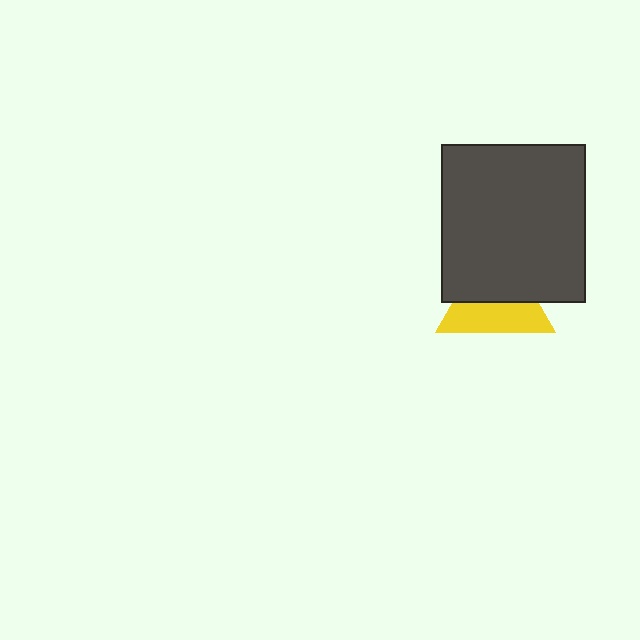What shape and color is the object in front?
The object in front is a dark gray rectangle.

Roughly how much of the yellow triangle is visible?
About half of it is visible (roughly 49%).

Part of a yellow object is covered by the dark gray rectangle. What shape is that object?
It is a triangle.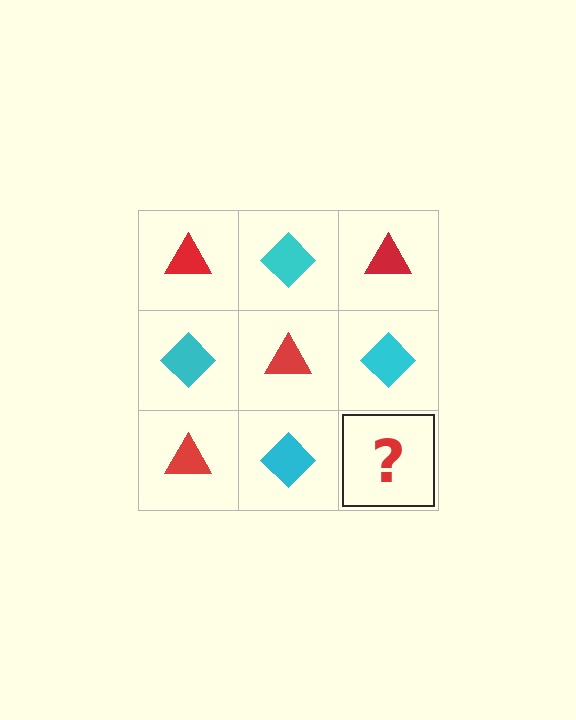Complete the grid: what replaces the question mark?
The question mark should be replaced with a red triangle.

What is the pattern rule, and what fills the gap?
The rule is that it alternates red triangle and cyan diamond in a checkerboard pattern. The gap should be filled with a red triangle.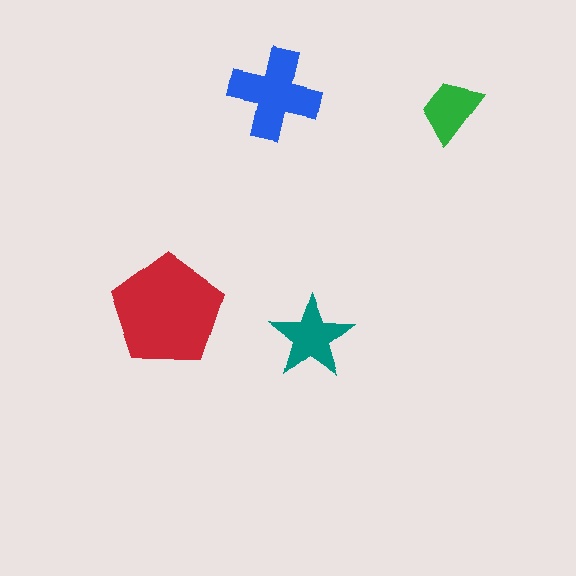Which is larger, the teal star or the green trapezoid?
The teal star.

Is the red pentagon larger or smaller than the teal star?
Larger.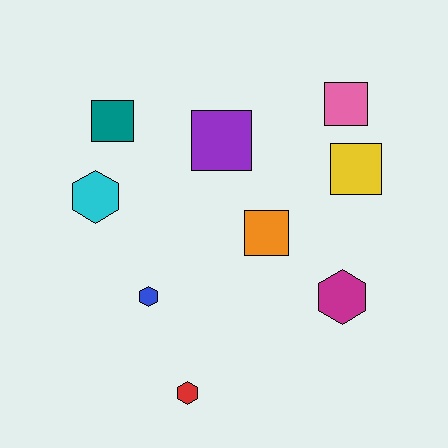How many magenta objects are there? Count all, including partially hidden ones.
There is 1 magenta object.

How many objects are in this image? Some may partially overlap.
There are 9 objects.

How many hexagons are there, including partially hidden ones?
There are 4 hexagons.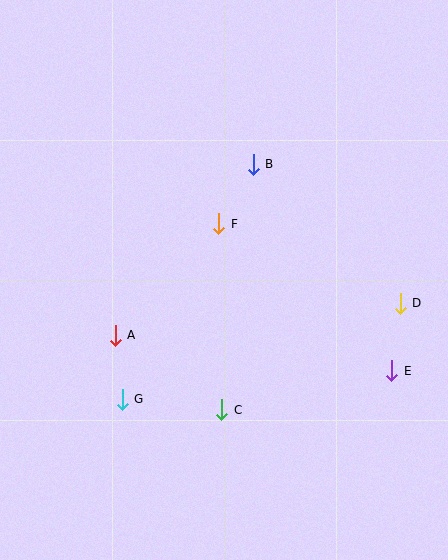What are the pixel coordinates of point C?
Point C is at (222, 410).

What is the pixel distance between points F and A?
The distance between F and A is 152 pixels.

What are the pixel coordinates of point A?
Point A is at (115, 335).